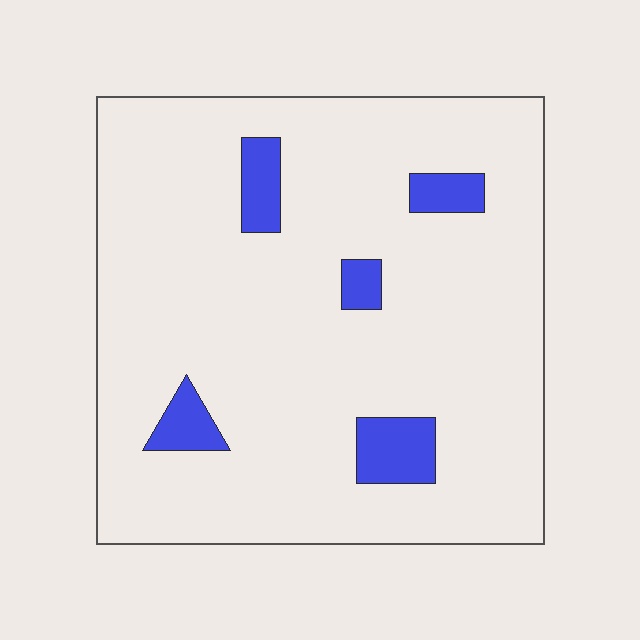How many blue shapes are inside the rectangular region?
5.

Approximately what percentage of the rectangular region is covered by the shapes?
Approximately 10%.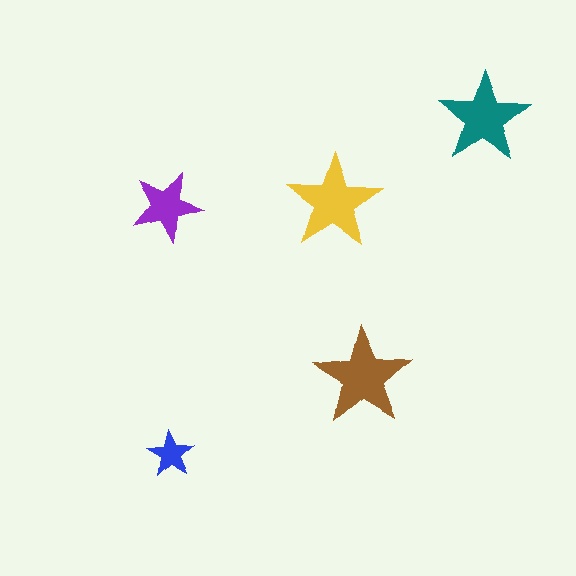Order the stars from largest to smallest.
the brown one, the yellow one, the teal one, the purple one, the blue one.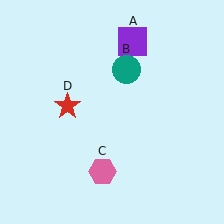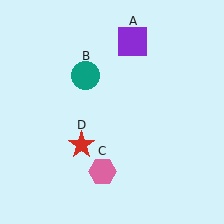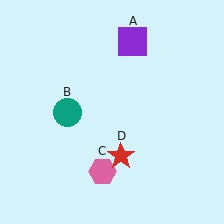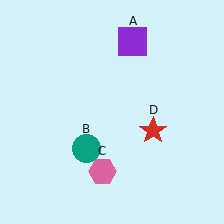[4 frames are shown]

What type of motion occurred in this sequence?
The teal circle (object B), red star (object D) rotated counterclockwise around the center of the scene.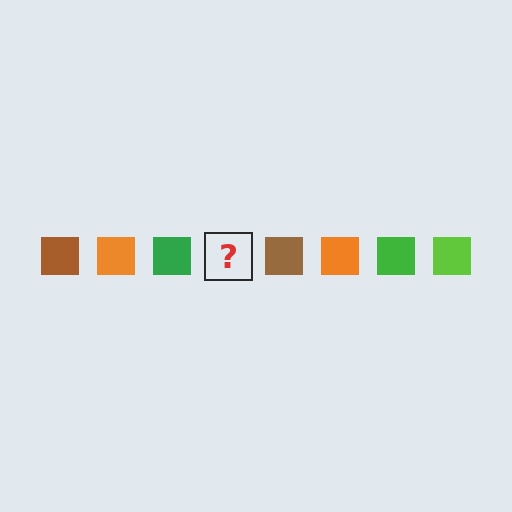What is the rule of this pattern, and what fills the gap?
The rule is that the pattern cycles through brown, orange, green, lime squares. The gap should be filled with a lime square.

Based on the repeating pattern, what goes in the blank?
The blank should be a lime square.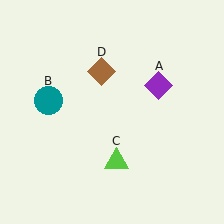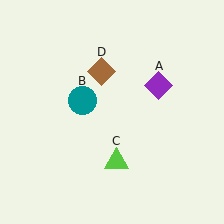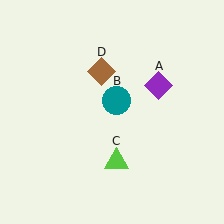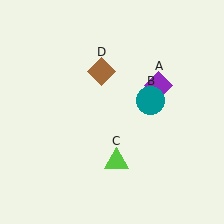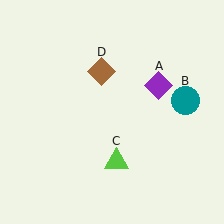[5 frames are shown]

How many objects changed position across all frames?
1 object changed position: teal circle (object B).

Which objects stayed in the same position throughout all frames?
Purple diamond (object A) and lime triangle (object C) and brown diamond (object D) remained stationary.